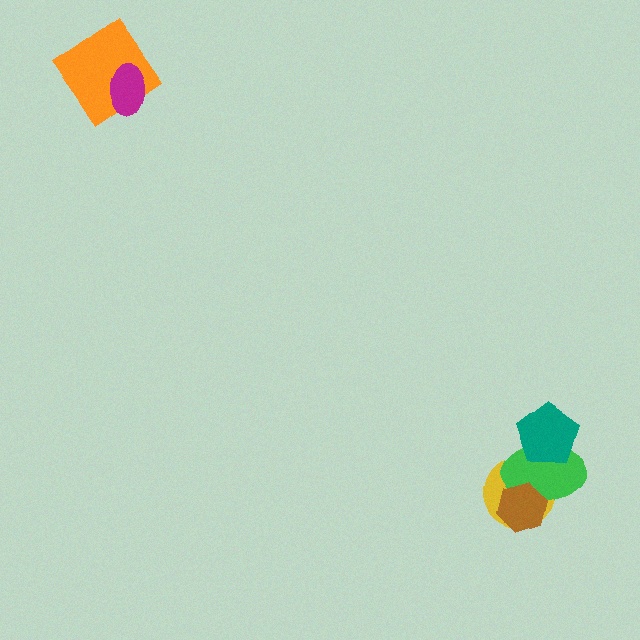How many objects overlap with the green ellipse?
3 objects overlap with the green ellipse.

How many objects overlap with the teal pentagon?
1 object overlaps with the teal pentagon.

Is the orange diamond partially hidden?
Yes, it is partially covered by another shape.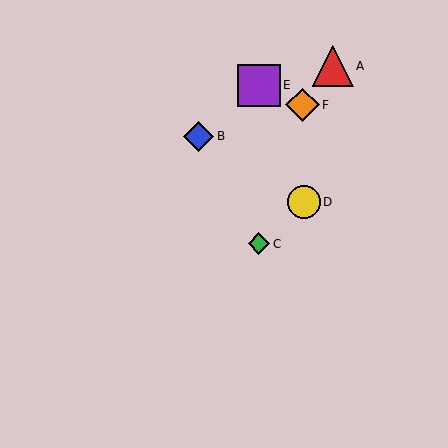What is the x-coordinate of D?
Object D is at x≈304.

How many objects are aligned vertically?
2 objects (C, E) are aligned vertically.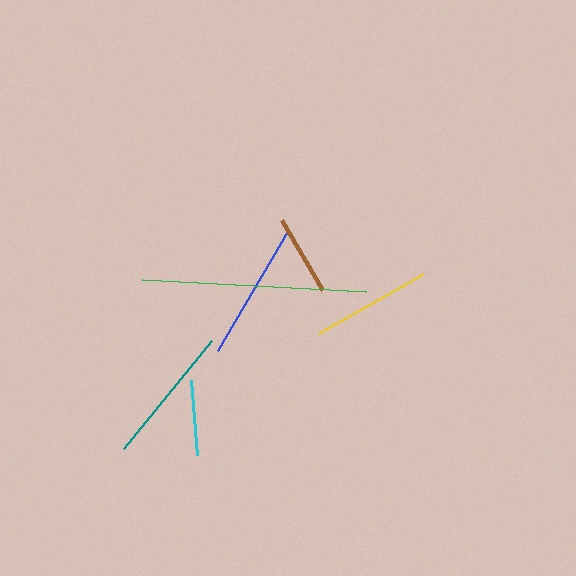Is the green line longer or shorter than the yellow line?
The green line is longer than the yellow line.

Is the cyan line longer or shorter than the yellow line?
The yellow line is longer than the cyan line.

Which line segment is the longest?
The green line is the longest at approximately 224 pixels.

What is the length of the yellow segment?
The yellow segment is approximately 119 pixels long.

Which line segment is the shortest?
The cyan line is the shortest at approximately 75 pixels.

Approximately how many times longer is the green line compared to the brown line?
The green line is approximately 2.8 times the length of the brown line.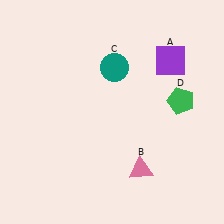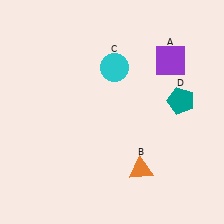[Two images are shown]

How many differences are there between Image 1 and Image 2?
There are 3 differences between the two images.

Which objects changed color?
B changed from pink to orange. C changed from teal to cyan. D changed from green to teal.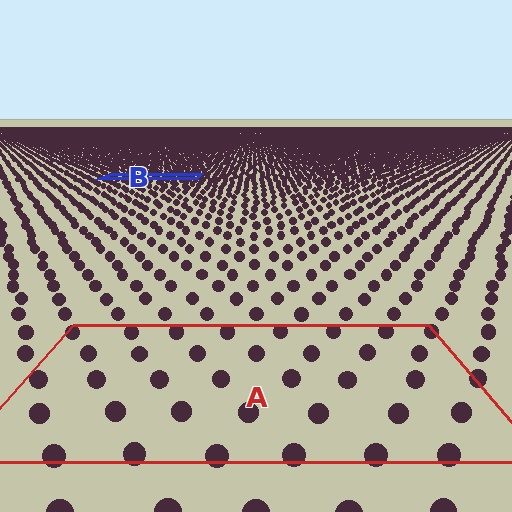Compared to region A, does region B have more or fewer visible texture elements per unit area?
Region B has more texture elements per unit area — they are packed more densely because it is farther away.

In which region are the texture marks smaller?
The texture marks are smaller in region B, because it is farther away.